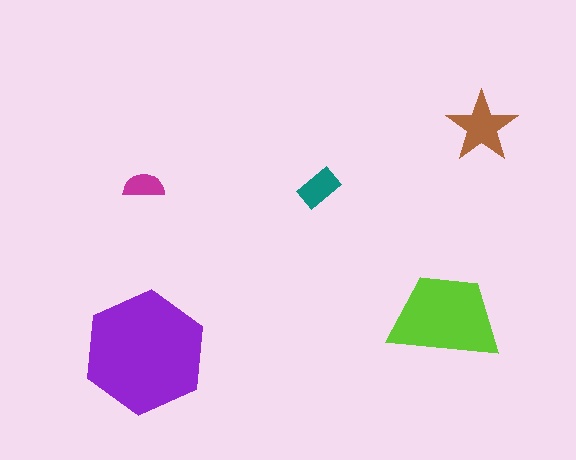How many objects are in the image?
There are 5 objects in the image.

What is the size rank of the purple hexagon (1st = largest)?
1st.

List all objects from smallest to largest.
The magenta semicircle, the teal rectangle, the brown star, the lime trapezoid, the purple hexagon.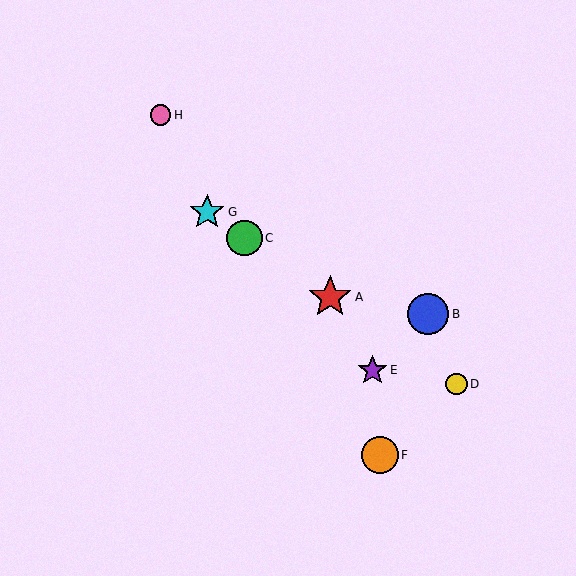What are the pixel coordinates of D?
Object D is at (457, 384).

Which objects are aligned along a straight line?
Objects A, C, D, G are aligned along a straight line.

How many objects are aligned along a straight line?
4 objects (A, C, D, G) are aligned along a straight line.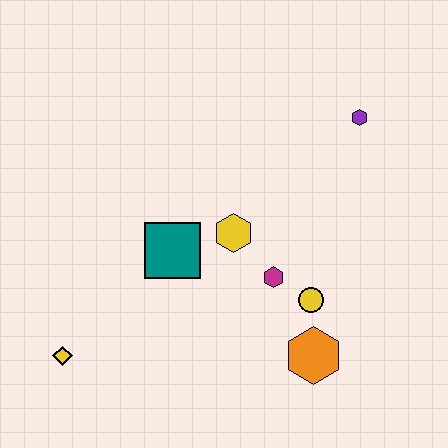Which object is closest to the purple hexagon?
The yellow hexagon is closest to the purple hexagon.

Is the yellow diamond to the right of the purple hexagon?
No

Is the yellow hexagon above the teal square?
Yes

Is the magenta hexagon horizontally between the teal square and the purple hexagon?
Yes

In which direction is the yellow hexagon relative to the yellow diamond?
The yellow hexagon is to the right of the yellow diamond.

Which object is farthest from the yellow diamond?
The purple hexagon is farthest from the yellow diamond.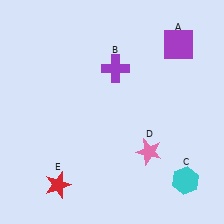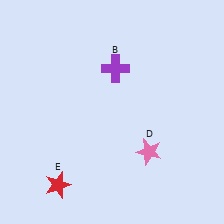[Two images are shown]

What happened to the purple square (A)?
The purple square (A) was removed in Image 2. It was in the top-right area of Image 1.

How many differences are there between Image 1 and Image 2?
There are 2 differences between the two images.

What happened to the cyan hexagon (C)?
The cyan hexagon (C) was removed in Image 2. It was in the bottom-right area of Image 1.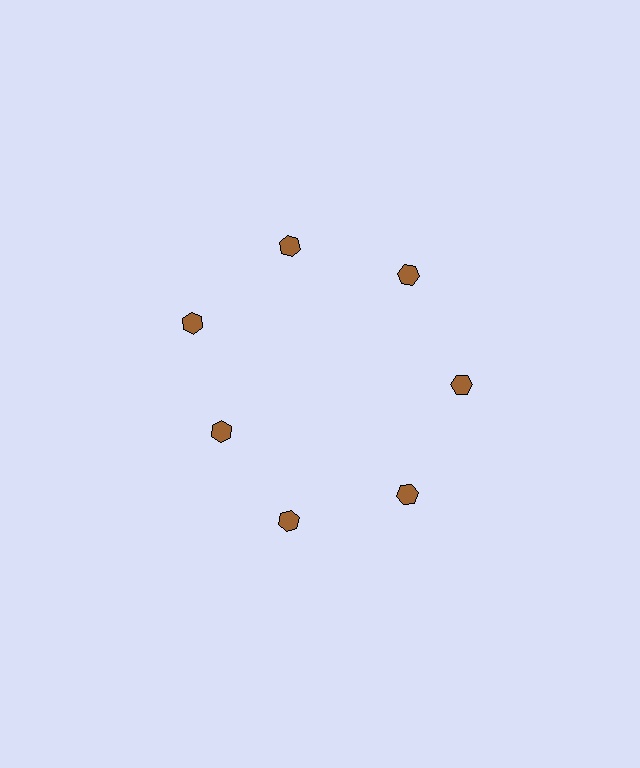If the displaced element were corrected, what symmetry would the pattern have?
It would have 7-fold rotational symmetry — the pattern would map onto itself every 51 degrees.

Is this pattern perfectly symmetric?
No. The 7 brown hexagons are arranged in a ring, but one element near the 8 o'clock position is pulled inward toward the center, breaking the 7-fold rotational symmetry.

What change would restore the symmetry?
The symmetry would be restored by moving it outward, back onto the ring so that all 7 hexagons sit at equal angles and equal distance from the center.